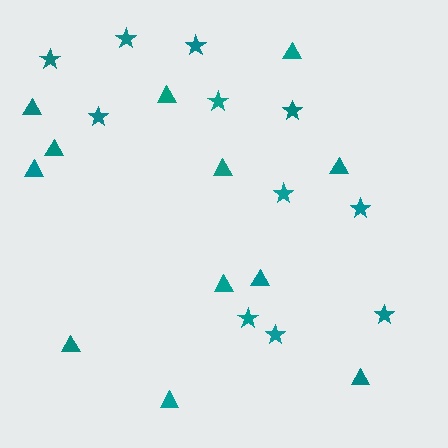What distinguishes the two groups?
There are 2 groups: one group of stars (11) and one group of triangles (12).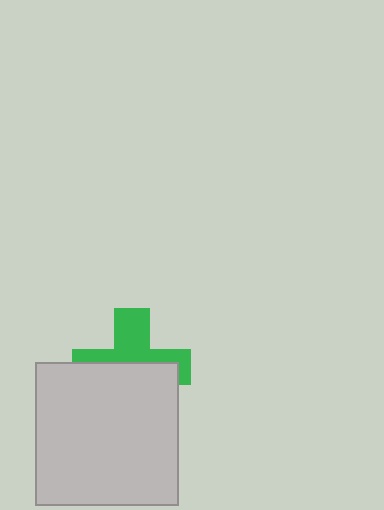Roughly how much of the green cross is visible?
A small part of it is visible (roughly 44%).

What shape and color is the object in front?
The object in front is a light gray square.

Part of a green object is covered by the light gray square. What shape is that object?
It is a cross.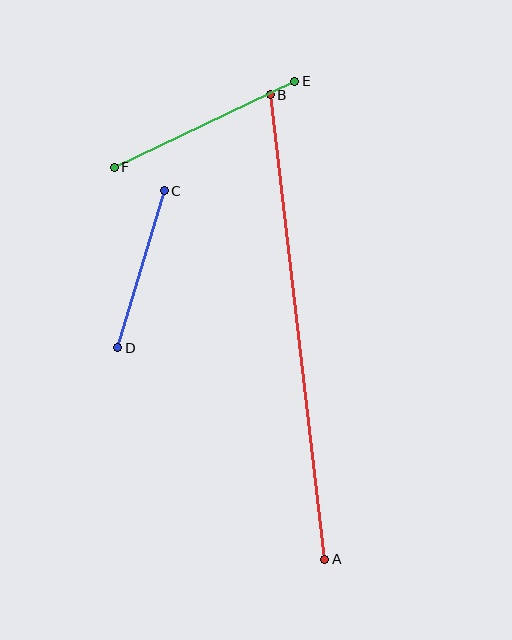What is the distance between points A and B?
The distance is approximately 467 pixels.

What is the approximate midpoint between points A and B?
The midpoint is at approximately (298, 327) pixels.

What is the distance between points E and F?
The distance is approximately 200 pixels.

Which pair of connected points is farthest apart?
Points A and B are farthest apart.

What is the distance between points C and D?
The distance is approximately 164 pixels.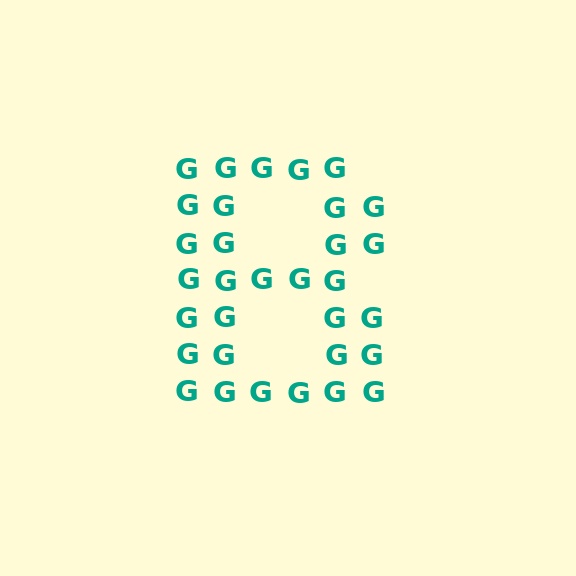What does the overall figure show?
The overall figure shows the letter B.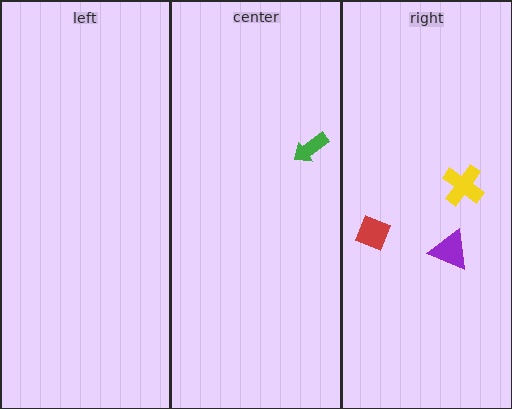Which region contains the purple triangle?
The right region.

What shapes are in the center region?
The green arrow.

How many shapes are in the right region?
3.